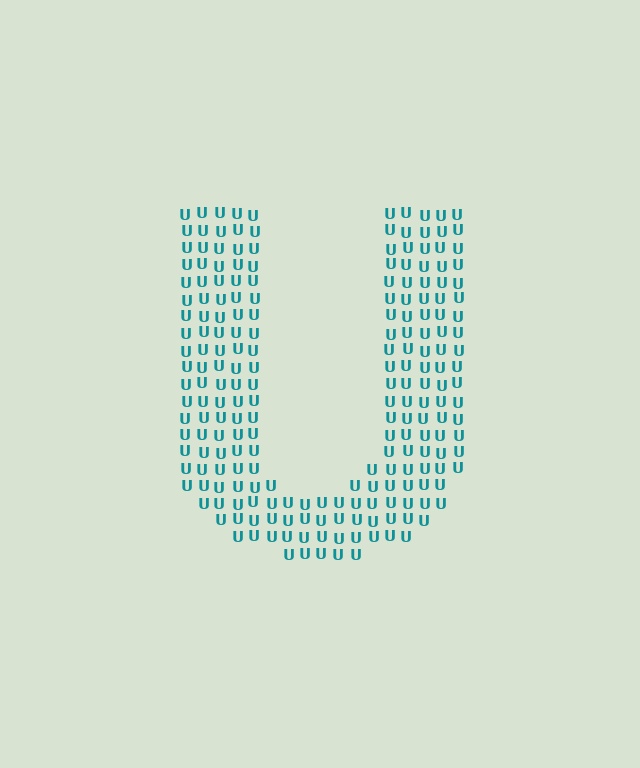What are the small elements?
The small elements are letter U's.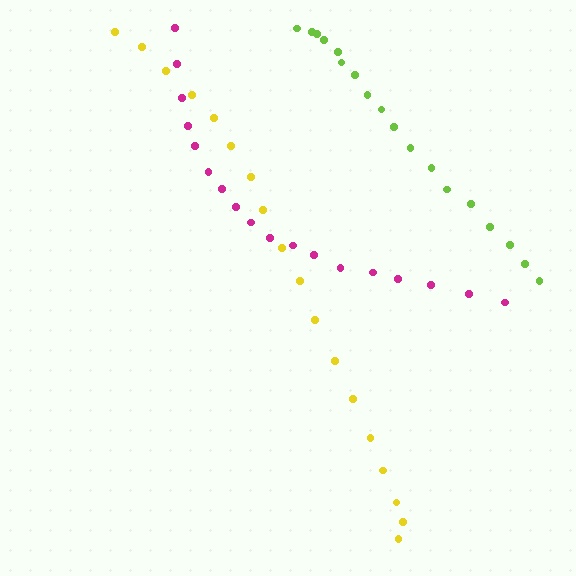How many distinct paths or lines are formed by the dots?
There are 3 distinct paths.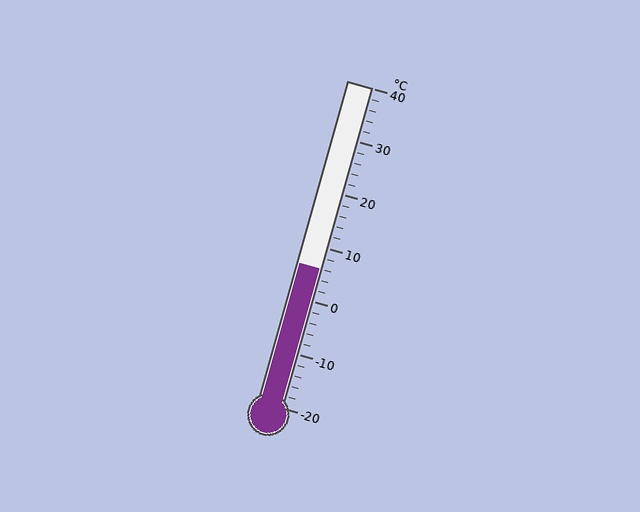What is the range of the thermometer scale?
The thermometer scale ranges from -20°C to 40°C.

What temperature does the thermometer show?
The thermometer shows approximately 6°C.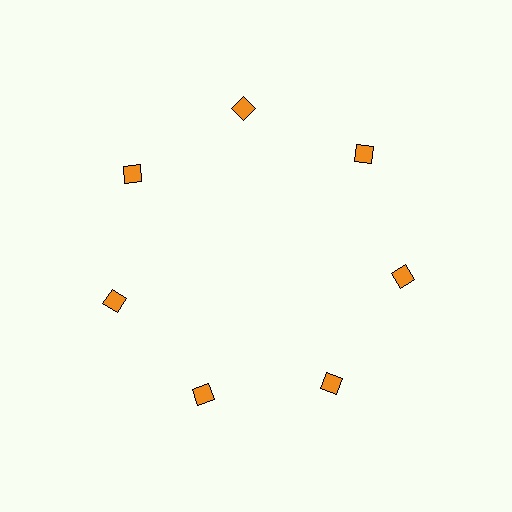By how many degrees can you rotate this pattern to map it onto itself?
The pattern maps onto itself every 51 degrees of rotation.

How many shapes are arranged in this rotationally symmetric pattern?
There are 7 shapes, arranged in 7 groups of 1.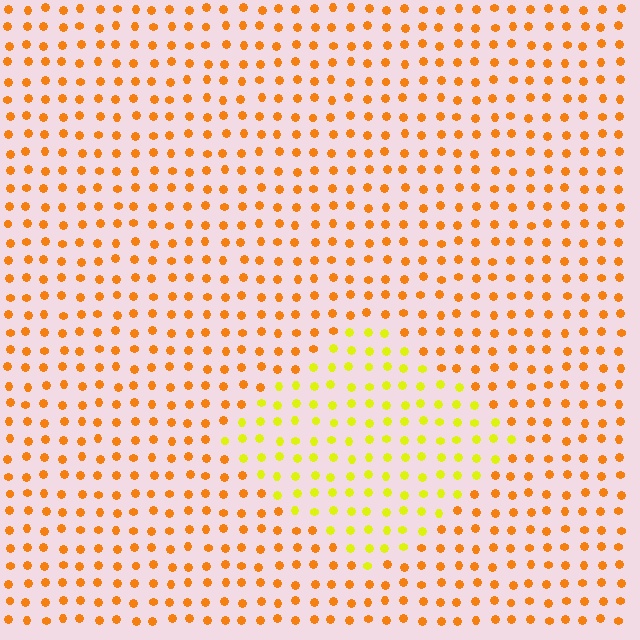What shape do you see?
I see a diamond.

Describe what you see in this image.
The image is filled with small orange elements in a uniform arrangement. A diamond-shaped region is visible where the elements are tinted to a slightly different hue, forming a subtle color boundary.